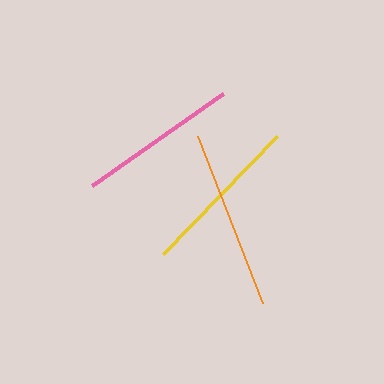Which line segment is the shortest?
The pink line is the shortest at approximately 160 pixels.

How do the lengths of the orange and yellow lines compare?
The orange and yellow lines are approximately the same length.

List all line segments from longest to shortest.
From longest to shortest: orange, yellow, pink.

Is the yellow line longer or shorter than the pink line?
The yellow line is longer than the pink line.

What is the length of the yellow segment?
The yellow segment is approximately 164 pixels long.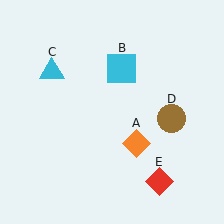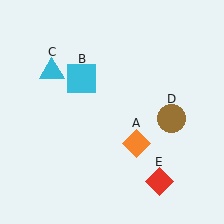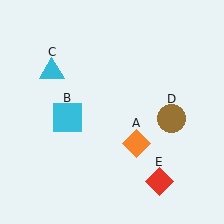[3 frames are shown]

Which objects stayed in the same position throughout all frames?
Orange diamond (object A) and cyan triangle (object C) and brown circle (object D) and red diamond (object E) remained stationary.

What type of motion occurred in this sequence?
The cyan square (object B) rotated counterclockwise around the center of the scene.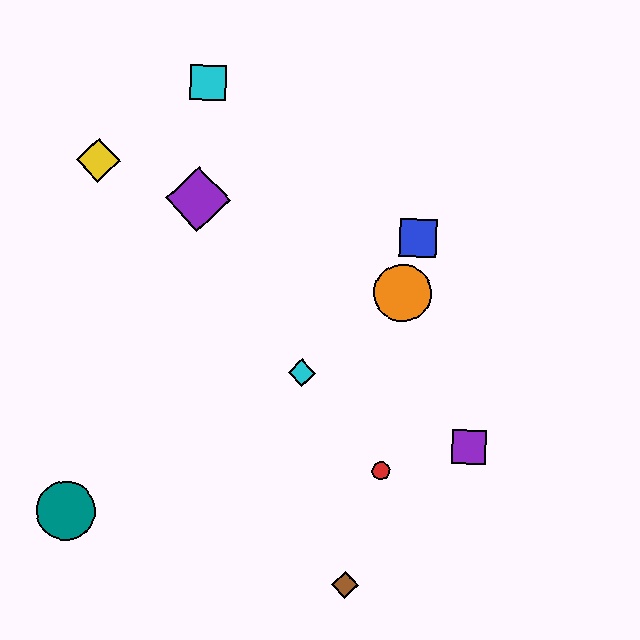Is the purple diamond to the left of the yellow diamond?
No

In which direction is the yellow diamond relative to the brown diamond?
The yellow diamond is above the brown diamond.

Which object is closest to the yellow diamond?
The purple diamond is closest to the yellow diamond.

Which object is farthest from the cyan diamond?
The cyan square is farthest from the cyan diamond.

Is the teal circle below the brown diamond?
No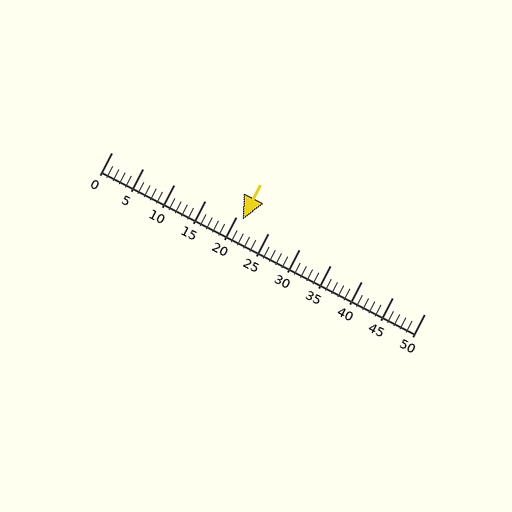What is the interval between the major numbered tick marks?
The major tick marks are spaced 5 units apart.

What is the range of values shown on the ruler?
The ruler shows values from 0 to 50.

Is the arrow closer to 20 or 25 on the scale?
The arrow is closer to 20.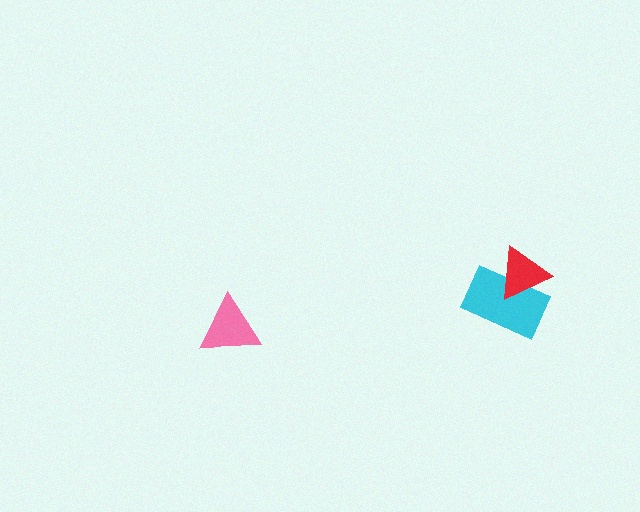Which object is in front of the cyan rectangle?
The red triangle is in front of the cyan rectangle.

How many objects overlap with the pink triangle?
0 objects overlap with the pink triangle.